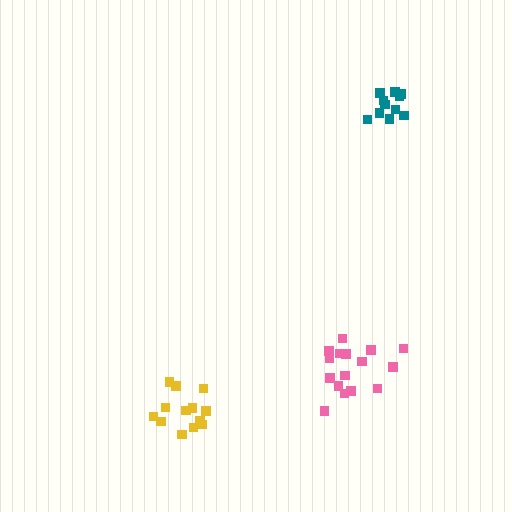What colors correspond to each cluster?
The clusters are colored: yellow, teal, pink.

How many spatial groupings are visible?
There are 3 spatial groupings.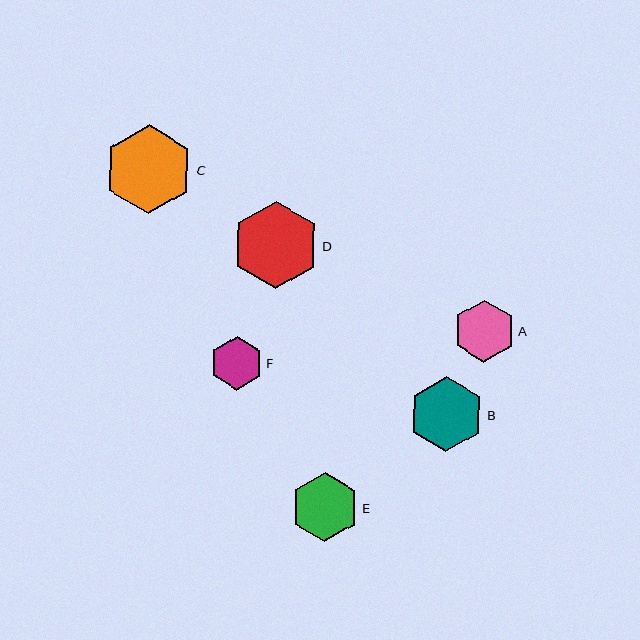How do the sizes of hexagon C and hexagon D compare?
Hexagon C and hexagon D are approximately the same size.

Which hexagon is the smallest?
Hexagon F is the smallest with a size of approximately 53 pixels.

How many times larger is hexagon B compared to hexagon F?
Hexagon B is approximately 1.4 times the size of hexagon F.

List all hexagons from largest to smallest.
From largest to smallest: C, D, B, E, A, F.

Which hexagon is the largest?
Hexagon C is the largest with a size of approximately 89 pixels.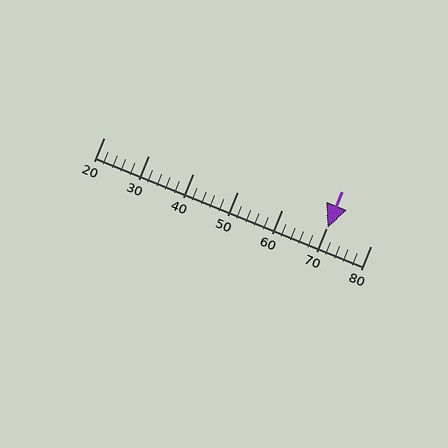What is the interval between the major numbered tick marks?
The major tick marks are spaced 10 units apart.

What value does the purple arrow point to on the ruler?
The purple arrow points to approximately 70.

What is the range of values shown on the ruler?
The ruler shows values from 20 to 80.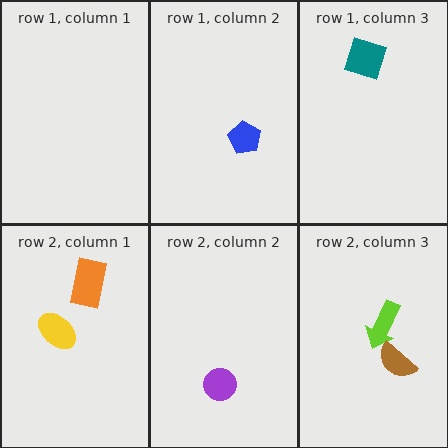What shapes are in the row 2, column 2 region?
The purple circle.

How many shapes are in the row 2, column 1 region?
2.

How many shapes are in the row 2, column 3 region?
2.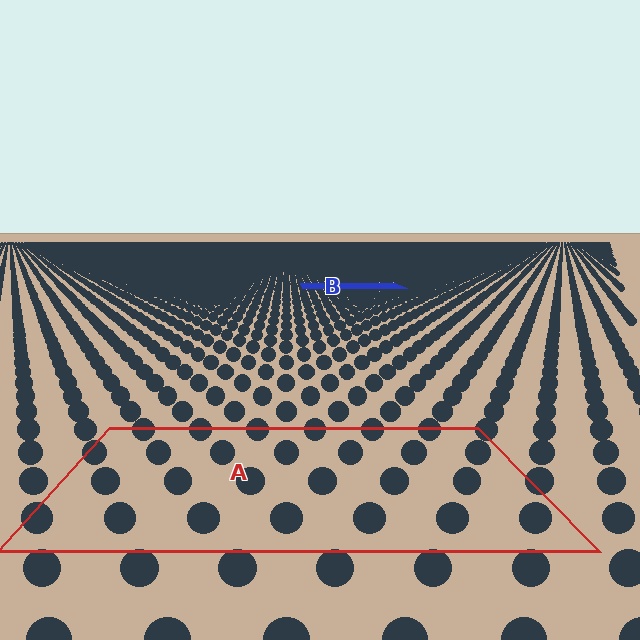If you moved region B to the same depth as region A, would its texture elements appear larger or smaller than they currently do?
They would appear larger. At a closer depth, the same texture elements are projected at a bigger on-screen size.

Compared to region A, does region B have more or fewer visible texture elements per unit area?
Region B has more texture elements per unit area — they are packed more densely because it is farther away.